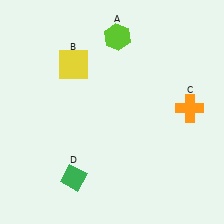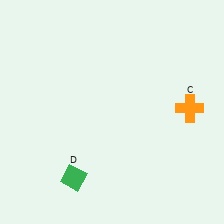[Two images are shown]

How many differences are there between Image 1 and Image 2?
There are 2 differences between the two images.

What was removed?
The yellow square (B), the lime hexagon (A) were removed in Image 2.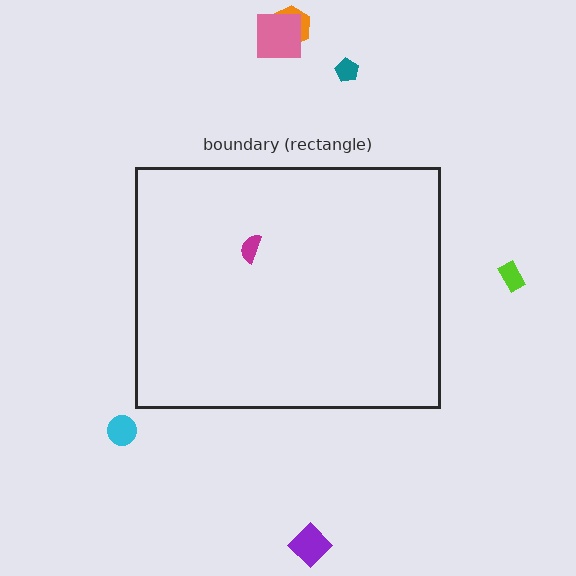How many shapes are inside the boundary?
1 inside, 6 outside.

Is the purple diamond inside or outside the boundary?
Outside.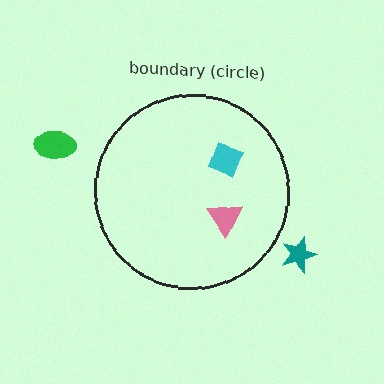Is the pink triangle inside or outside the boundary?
Inside.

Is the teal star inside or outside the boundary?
Outside.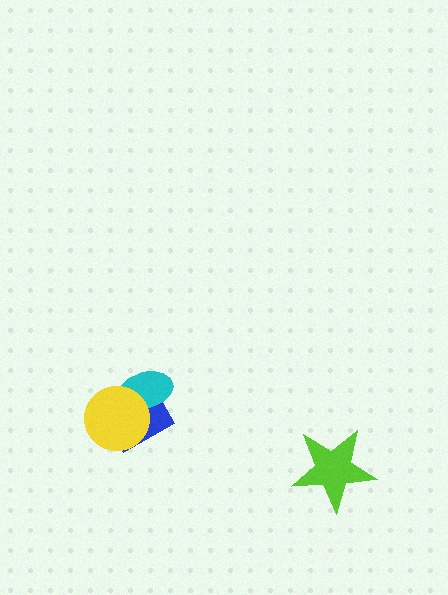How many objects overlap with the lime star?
0 objects overlap with the lime star.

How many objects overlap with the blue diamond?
2 objects overlap with the blue diamond.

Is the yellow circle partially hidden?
No, no other shape covers it.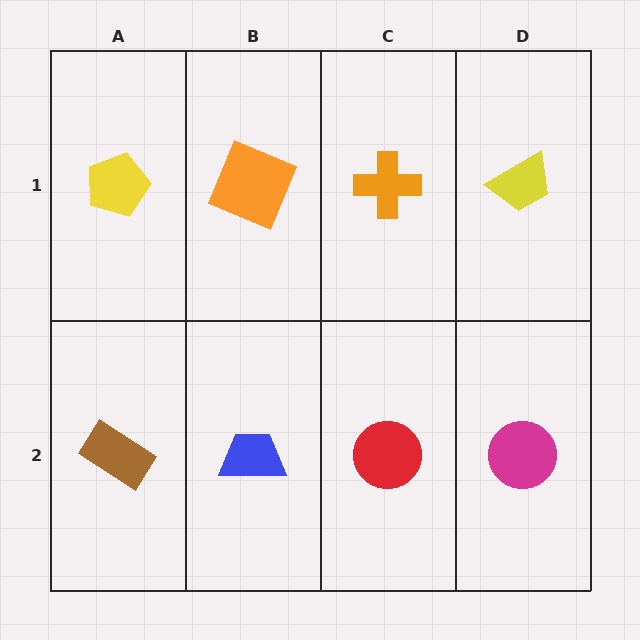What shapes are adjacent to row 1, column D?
A magenta circle (row 2, column D), an orange cross (row 1, column C).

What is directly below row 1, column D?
A magenta circle.